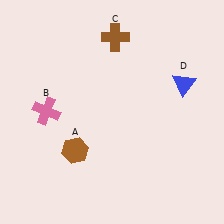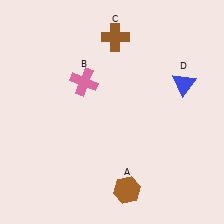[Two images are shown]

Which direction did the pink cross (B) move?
The pink cross (B) moved right.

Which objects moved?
The objects that moved are: the brown hexagon (A), the pink cross (B).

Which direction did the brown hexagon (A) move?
The brown hexagon (A) moved right.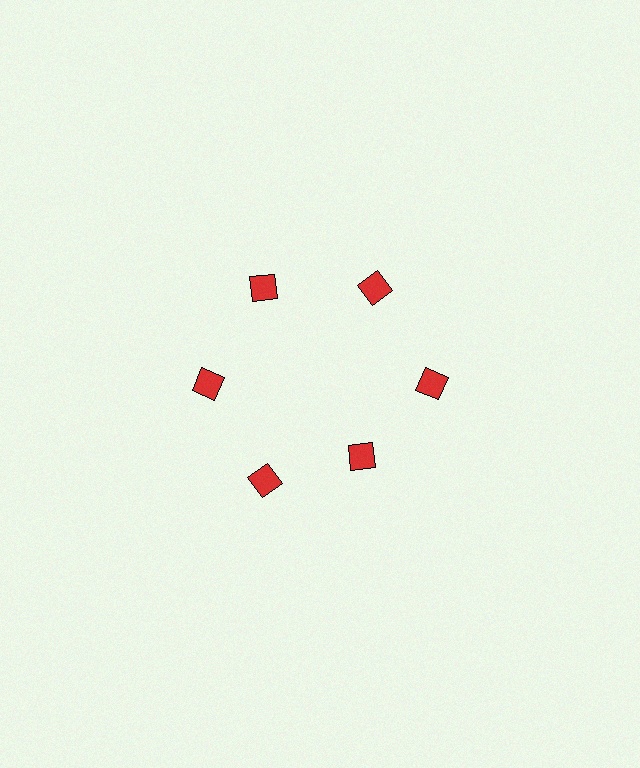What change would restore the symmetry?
The symmetry would be restored by moving it outward, back onto the ring so that all 6 diamonds sit at equal angles and equal distance from the center.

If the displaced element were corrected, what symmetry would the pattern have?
It would have 6-fold rotational symmetry — the pattern would map onto itself every 60 degrees.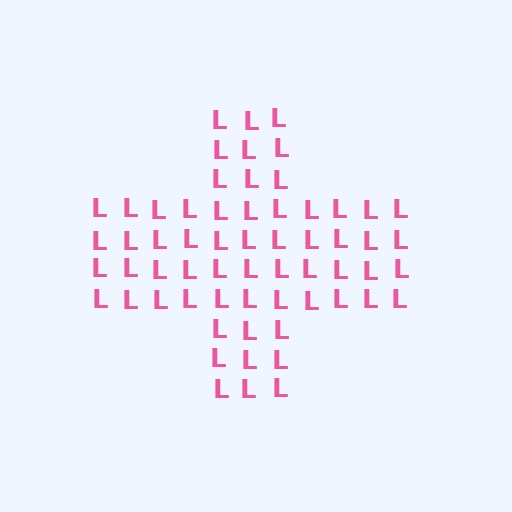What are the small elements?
The small elements are letter L's.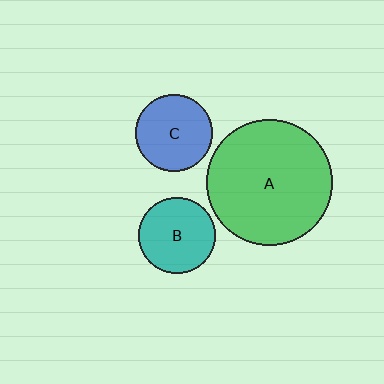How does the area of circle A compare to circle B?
Approximately 2.7 times.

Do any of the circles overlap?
No, none of the circles overlap.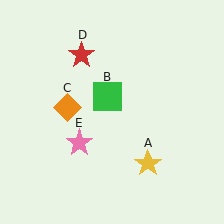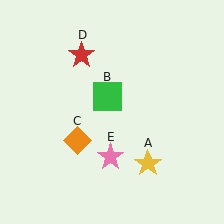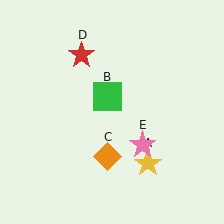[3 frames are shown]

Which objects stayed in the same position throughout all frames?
Yellow star (object A) and green square (object B) and red star (object D) remained stationary.